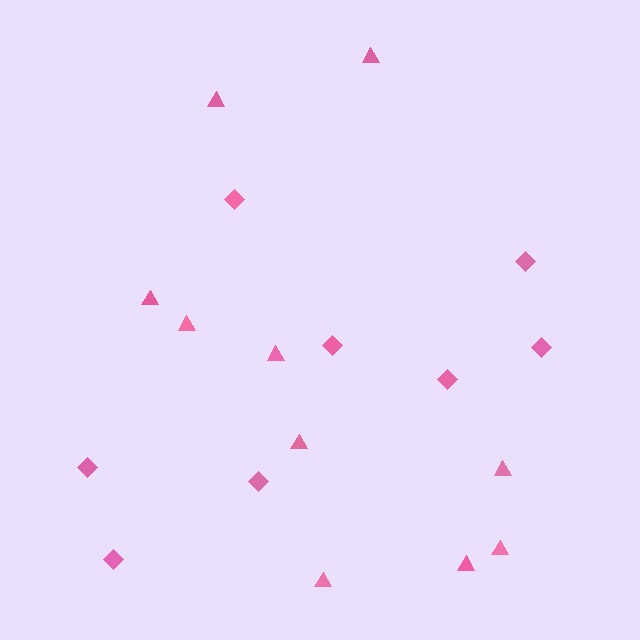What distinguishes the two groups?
There are 2 groups: one group of triangles (10) and one group of diamonds (8).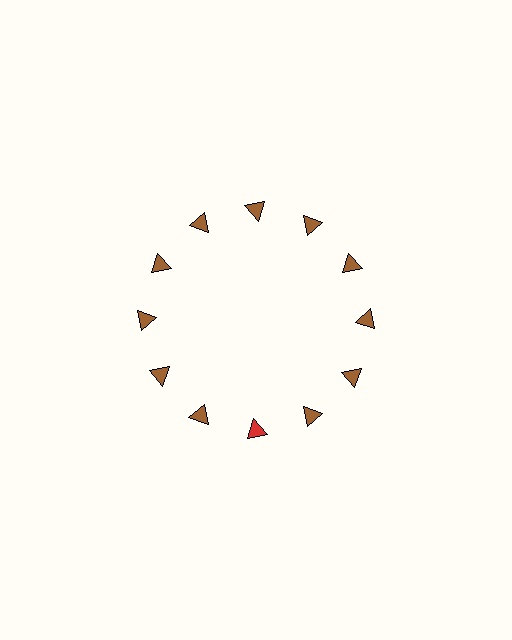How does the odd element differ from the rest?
It has a different color: red instead of brown.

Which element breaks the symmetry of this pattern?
The red triangle at roughly the 6 o'clock position breaks the symmetry. All other shapes are brown triangles.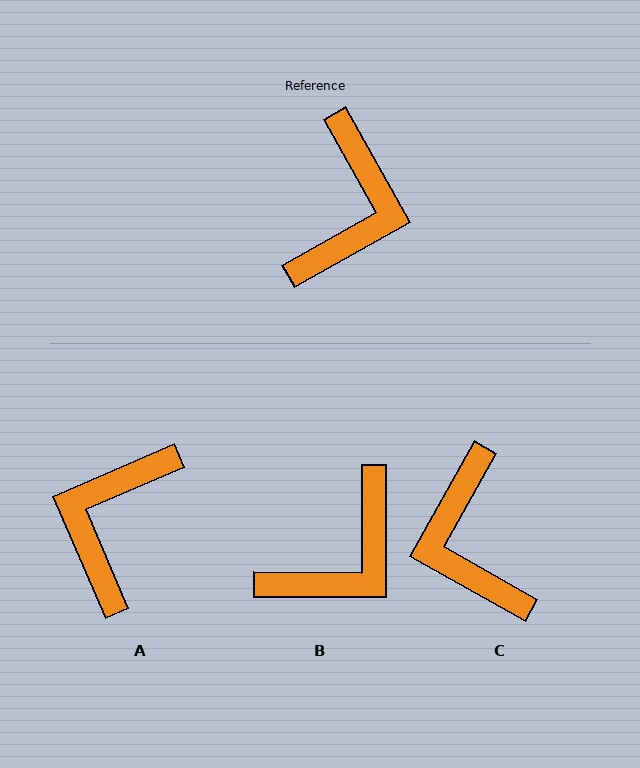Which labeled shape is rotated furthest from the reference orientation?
A, about 174 degrees away.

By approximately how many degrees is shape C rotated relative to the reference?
Approximately 148 degrees clockwise.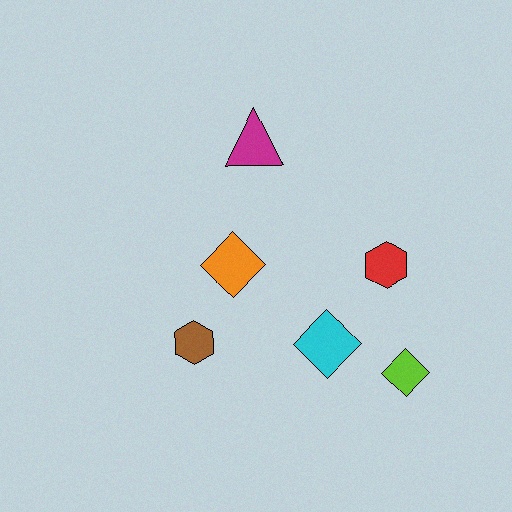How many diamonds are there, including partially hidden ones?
There are 3 diamonds.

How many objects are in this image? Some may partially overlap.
There are 6 objects.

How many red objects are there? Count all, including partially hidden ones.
There is 1 red object.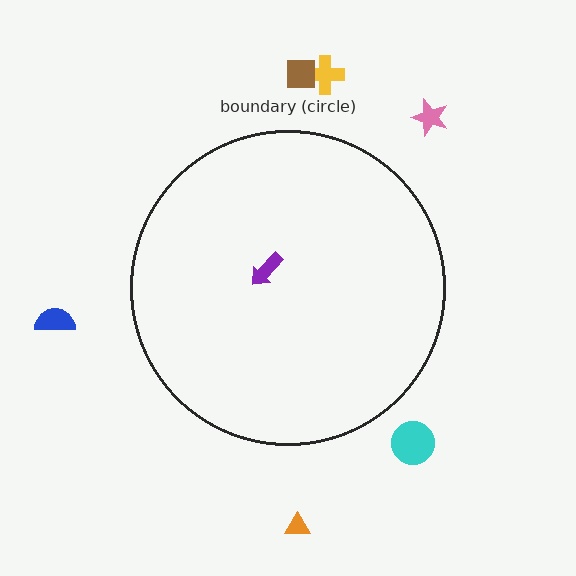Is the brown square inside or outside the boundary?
Outside.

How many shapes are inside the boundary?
1 inside, 6 outside.